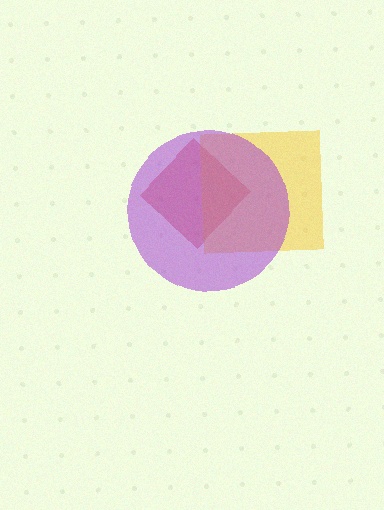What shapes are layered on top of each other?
The layered shapes are: a red diamond, a yellow square, a purple circle.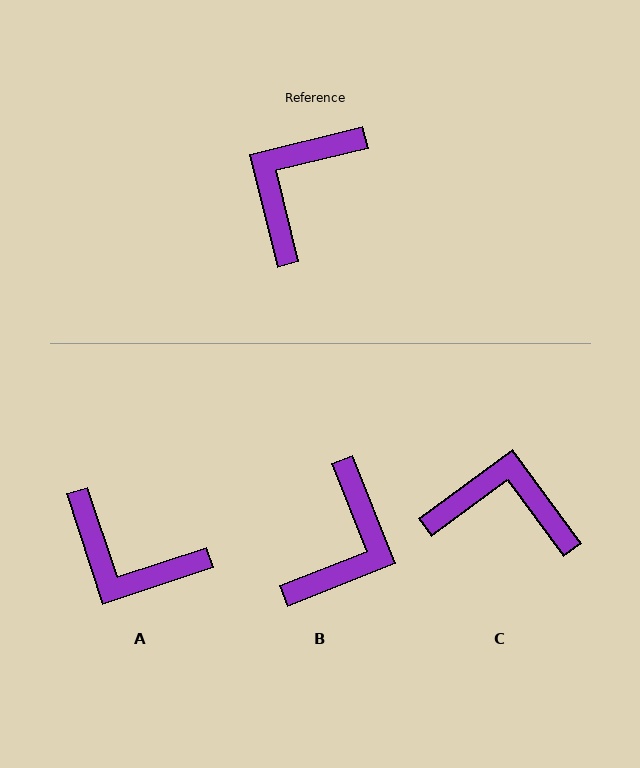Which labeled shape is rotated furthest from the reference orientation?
B, about 172 degrees away.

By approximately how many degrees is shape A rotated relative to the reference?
Approximately 95 degrees counter-clockwise.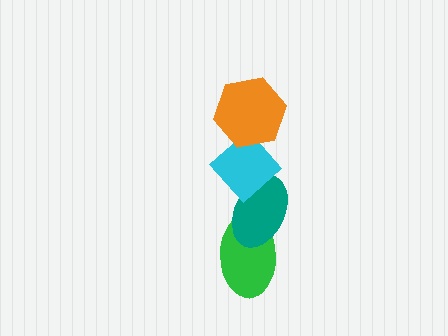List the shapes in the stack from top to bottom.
From top to bottom: the orange hexagon, the cyan diamond, the teal ellipse, the green ellipse.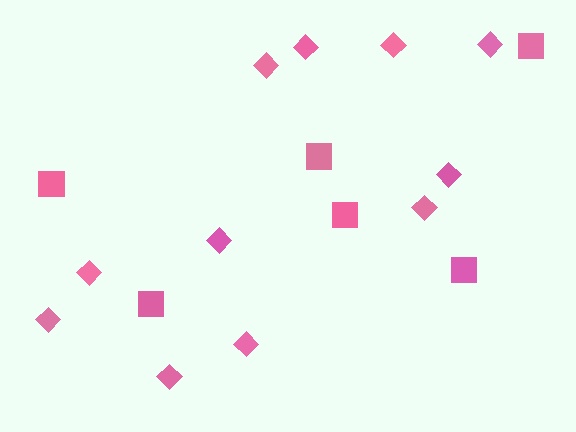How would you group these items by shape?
There are 2 groups: one group of diamonds (11) and one group of squares (6).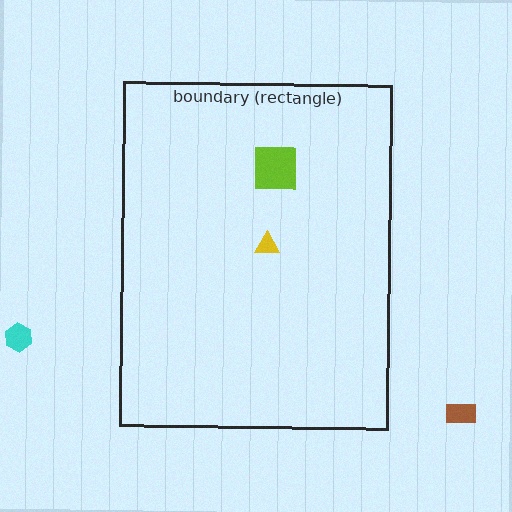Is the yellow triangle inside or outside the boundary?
Inside.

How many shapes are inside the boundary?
2 inside, 2 outside.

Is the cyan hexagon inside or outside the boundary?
Outside.